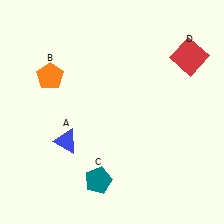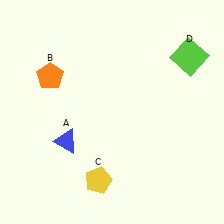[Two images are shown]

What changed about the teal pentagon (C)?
In Image 1, C is teal. In Image 2, it changed to yellow.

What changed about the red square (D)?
In Image 1, D is red. In Image 2, it changed to lime.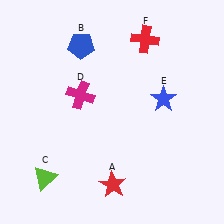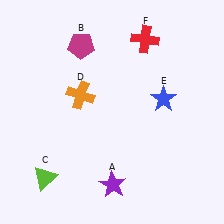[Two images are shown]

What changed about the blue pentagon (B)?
In Image 1, B is blue. In Image 2, it changed to magenta.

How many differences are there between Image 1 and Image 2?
There are 3 differences between the two images.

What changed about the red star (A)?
In Image 1, A is red. In Image 2, it changed to purple.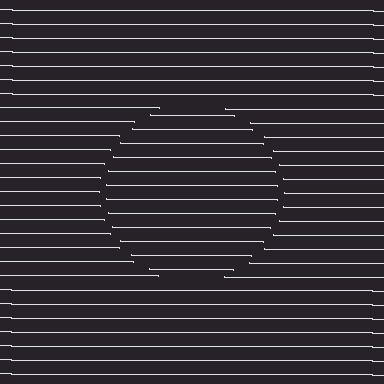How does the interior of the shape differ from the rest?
The interior of the shape contains the same grating, shifted by half a period — the contour is defined by the phase discontinuity where line-ends from the inner and outer gratings abut.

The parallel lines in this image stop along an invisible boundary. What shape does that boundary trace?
An illusory circle. The interior of the shape contains the same grating, shifted by half a period — the contour is defined by the phase discontinuity where line-ends from the inner and outer gratings abut.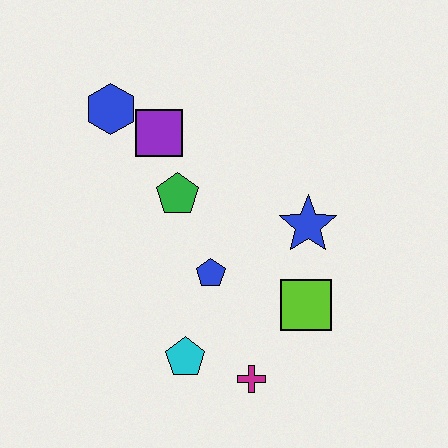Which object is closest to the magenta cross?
The cyan pentagon is closest to the magenta cross.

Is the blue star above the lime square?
Yes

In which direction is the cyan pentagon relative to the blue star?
The cyan pentagon is below the blue star.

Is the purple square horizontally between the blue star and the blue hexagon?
Yes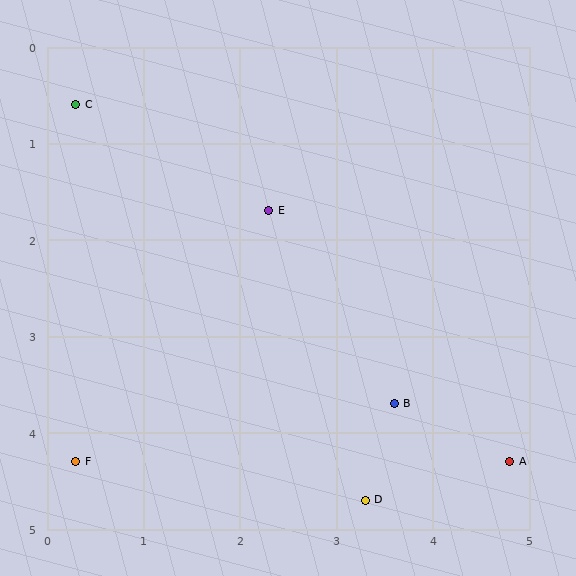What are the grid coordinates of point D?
Point D is at approximately (3.3, 4.7).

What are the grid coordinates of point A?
Point A is at approximately (4.8, 4.3).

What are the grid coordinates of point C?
Point C is at approximately (0.3, 0.6).